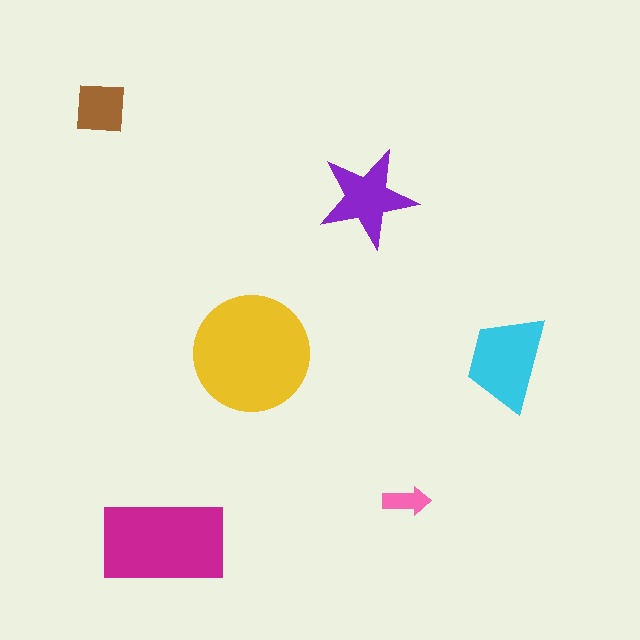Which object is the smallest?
The pink arrow.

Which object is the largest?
The yellow circle.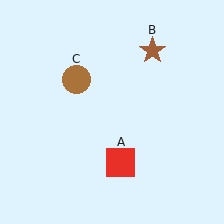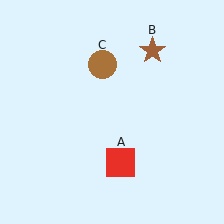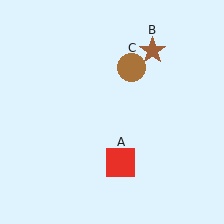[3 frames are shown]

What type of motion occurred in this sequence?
The brown circle (object C) rotated clockwise around the center of the scene.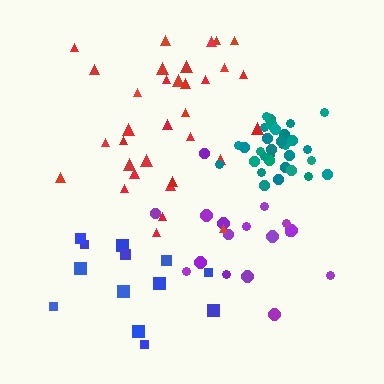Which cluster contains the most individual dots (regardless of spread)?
Red (33).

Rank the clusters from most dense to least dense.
teal, purple, red, blue.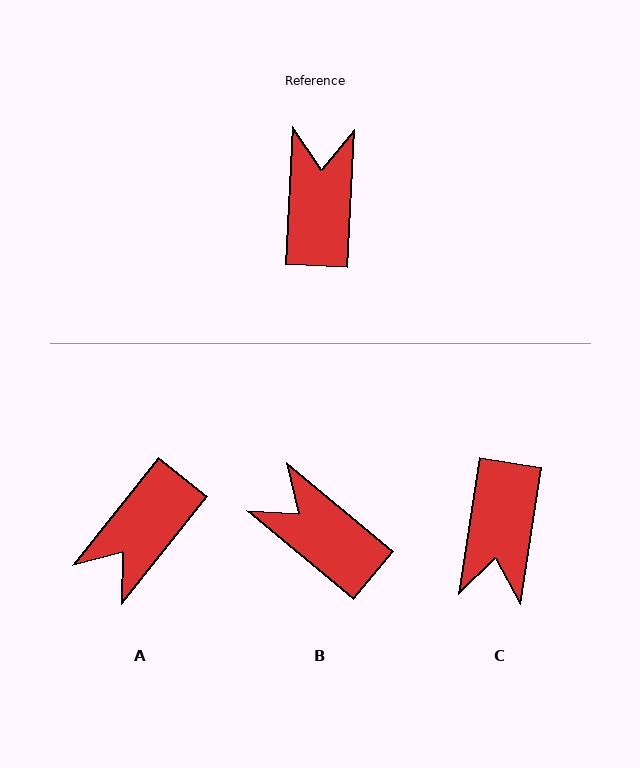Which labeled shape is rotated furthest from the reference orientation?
C, about 174 degrees away.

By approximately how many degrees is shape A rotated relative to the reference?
Approximately 145 degrees counter-clockwise.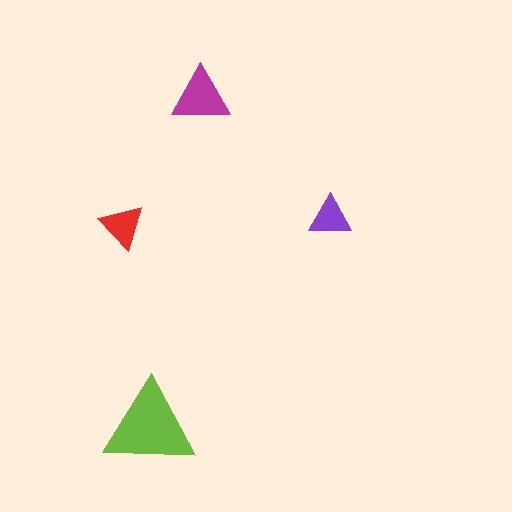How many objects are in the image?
There are 4 objects in the image.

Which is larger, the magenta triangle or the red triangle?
The magenta one.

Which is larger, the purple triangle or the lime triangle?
The lime one.